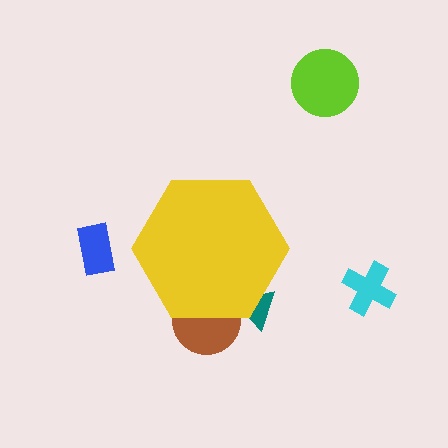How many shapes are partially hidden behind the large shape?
2 shapes are partially hidden.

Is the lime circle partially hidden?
No, the lime circle is fully visible.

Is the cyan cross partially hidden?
No, the cyan cross is fully visible.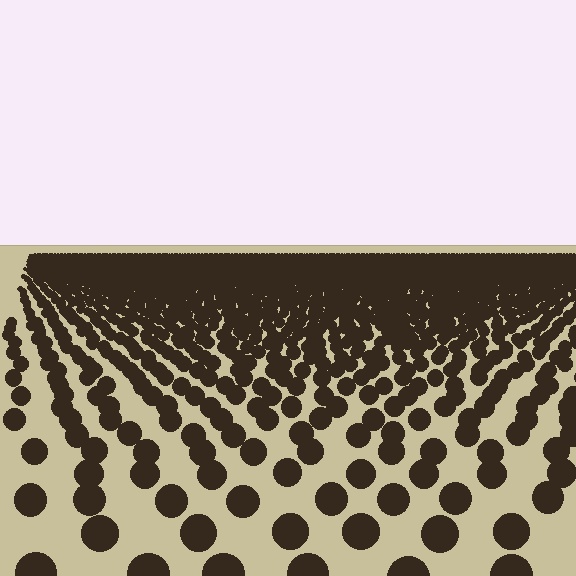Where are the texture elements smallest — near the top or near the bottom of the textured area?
Near the top.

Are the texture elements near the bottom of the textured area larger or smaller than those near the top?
Larger. Near the bottom, elements are closer to the viewer and appear at a bigger on-screen size.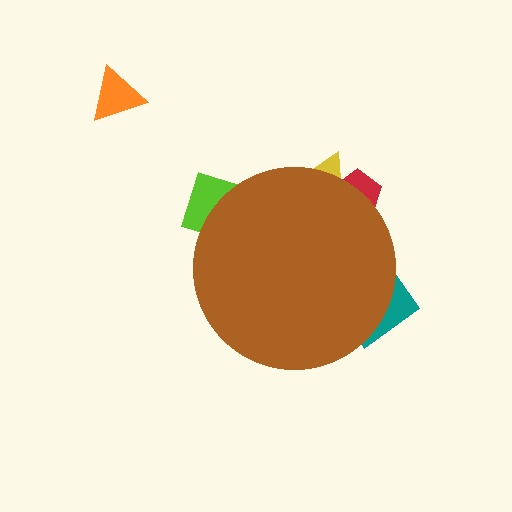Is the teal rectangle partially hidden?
Yes, the teal rectangle is partially hidden behind the brown circle.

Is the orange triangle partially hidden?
No, the orange triangle is fully visible.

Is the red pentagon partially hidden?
Yes, the red pentagon is partially hidden behind the brown circle.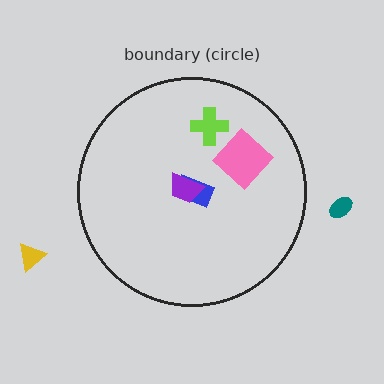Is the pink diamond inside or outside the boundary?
Inside.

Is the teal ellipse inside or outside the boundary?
Outside.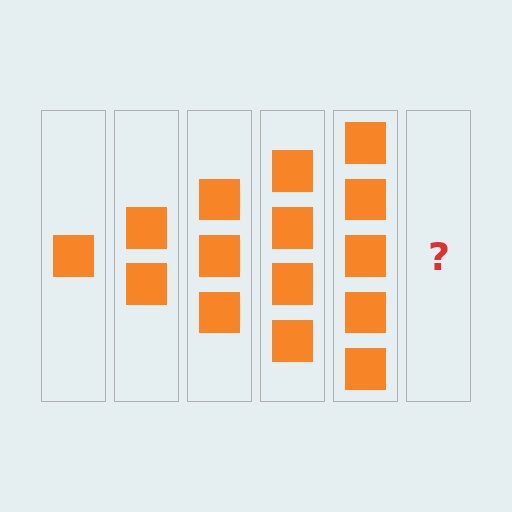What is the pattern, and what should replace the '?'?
The pattern is that each step adds one more square. The '?' should be 6 squares.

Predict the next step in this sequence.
The next step is 6 squares.